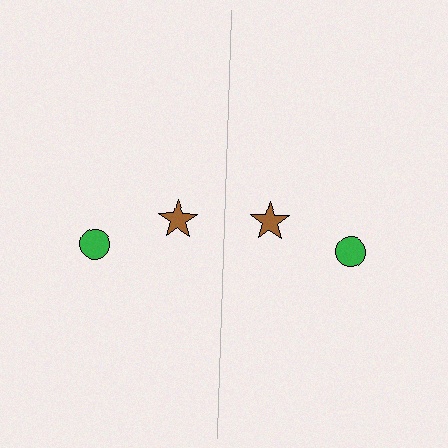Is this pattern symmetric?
Yes, this pattern has bilateral (reflection) symmetry.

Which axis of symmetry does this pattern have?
The pattern has a vertical axis of symmetry running through the center of the image.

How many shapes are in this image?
There are 4 shapes in this image.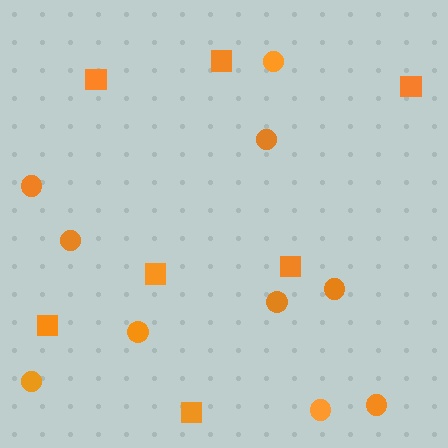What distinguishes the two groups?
There are 2 groups: one group of squares (7) and one group of circles (10).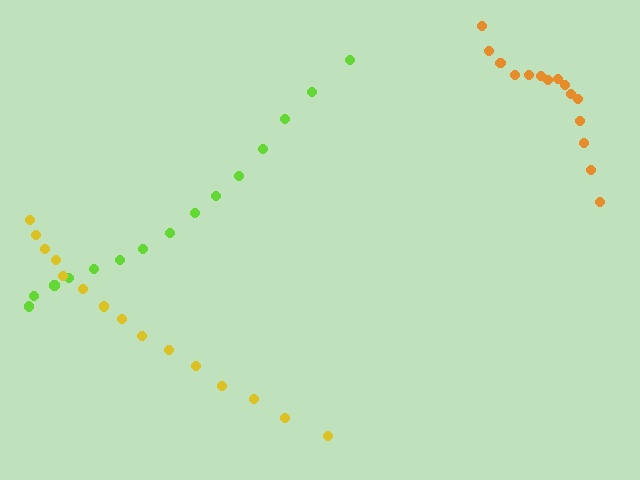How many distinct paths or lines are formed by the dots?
There are 3 distinct paths.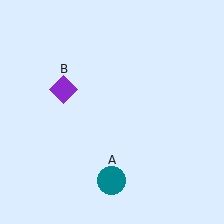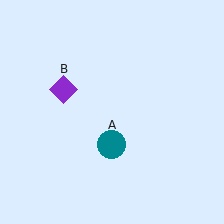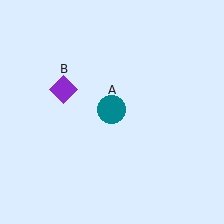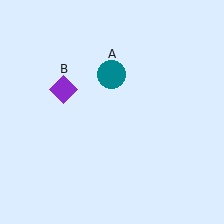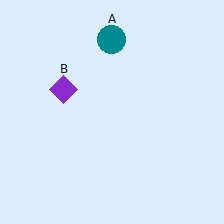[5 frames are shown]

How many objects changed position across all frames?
1 object changed position: teal circle (object A).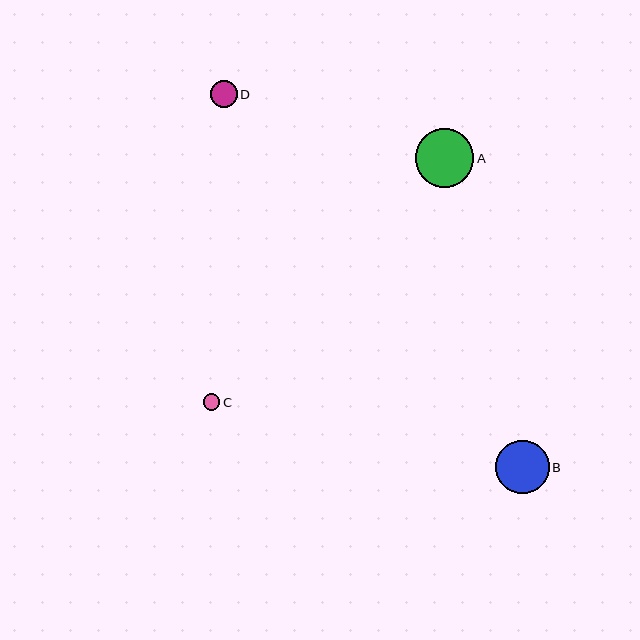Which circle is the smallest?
Circle C is the smallest with a size of approximately 17 pixels.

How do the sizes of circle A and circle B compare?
Circle A and circle B are approximately the same size.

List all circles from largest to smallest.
From largest to smallest: A, B, D, C.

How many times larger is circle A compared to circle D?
Circle A is approximately 2.2 times the size of circle D.